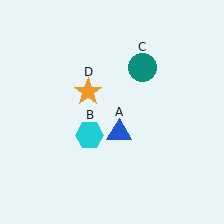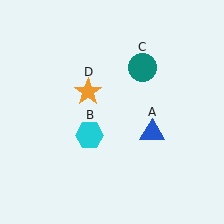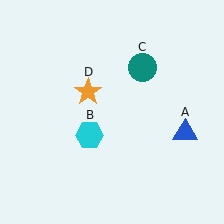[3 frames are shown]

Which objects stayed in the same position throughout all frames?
Cyan hexagon (object B) and teal circle (object C) and orange star (object D) remained stationary.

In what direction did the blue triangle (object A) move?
The blue triangle (object A) moved right.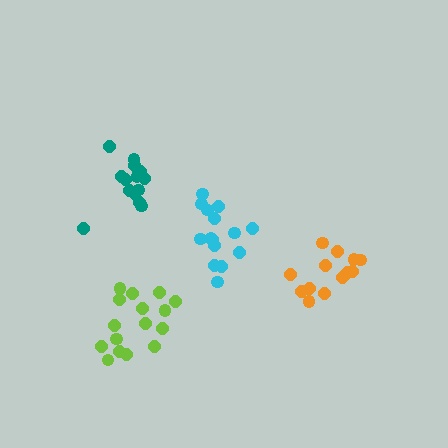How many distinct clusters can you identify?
There are 4 distinct clusters.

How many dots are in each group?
Group 1: 13 dots, Group 2: 15 dots, Group 3: 14 dots, Group 4: 16 dots (58 total).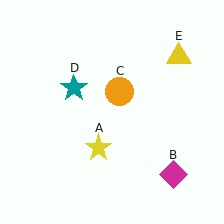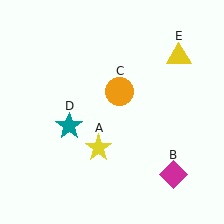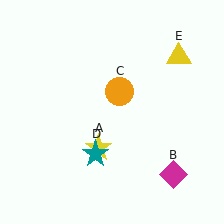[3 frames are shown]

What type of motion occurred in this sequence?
The teal star (object D) rotated counterclockwise around the center of the scene.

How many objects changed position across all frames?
1 object changed position: teal star (object D).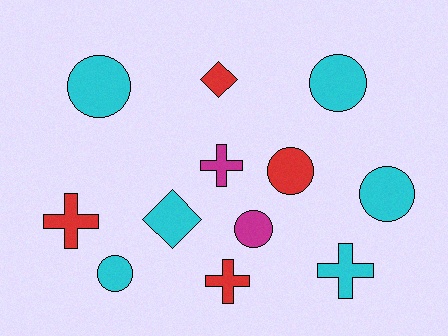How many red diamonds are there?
There is 1 red diamond.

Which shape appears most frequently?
Circle, with 6 objects.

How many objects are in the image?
There are 12 objects.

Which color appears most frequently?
Cyan, with 6 objects.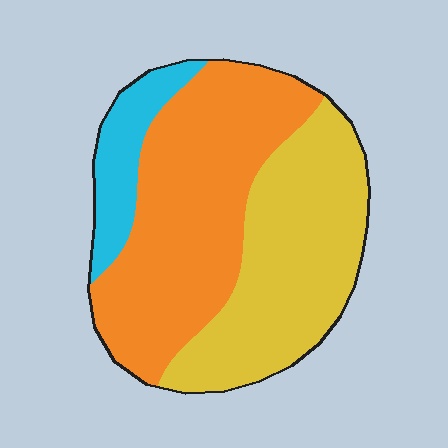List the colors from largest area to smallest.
From largest to smallest: orange, yellow, cyan.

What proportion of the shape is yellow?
Yellow covers about 40% of the shape.